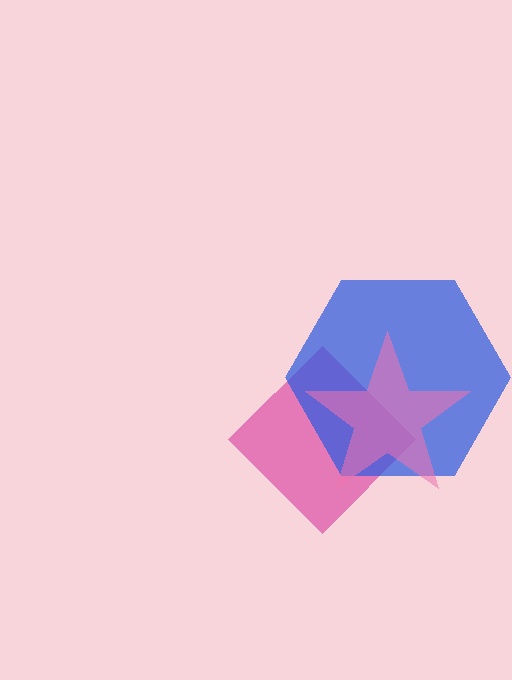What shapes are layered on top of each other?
The layered shapes are: a magenta diamond, a blue hexagon, a pink star.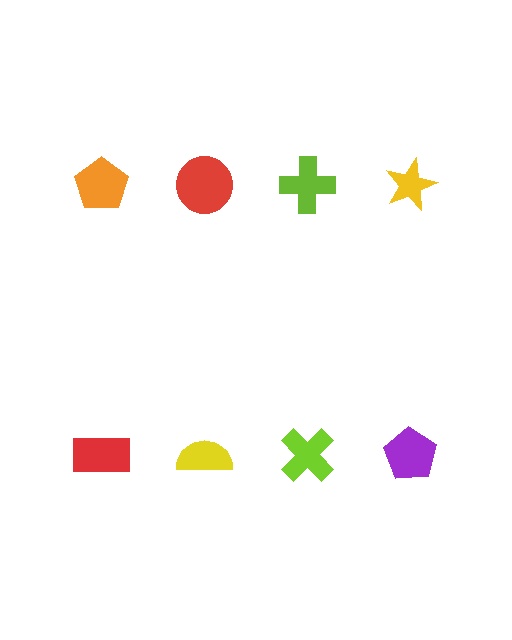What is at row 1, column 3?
A lime cross.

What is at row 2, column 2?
A yellow semicircle.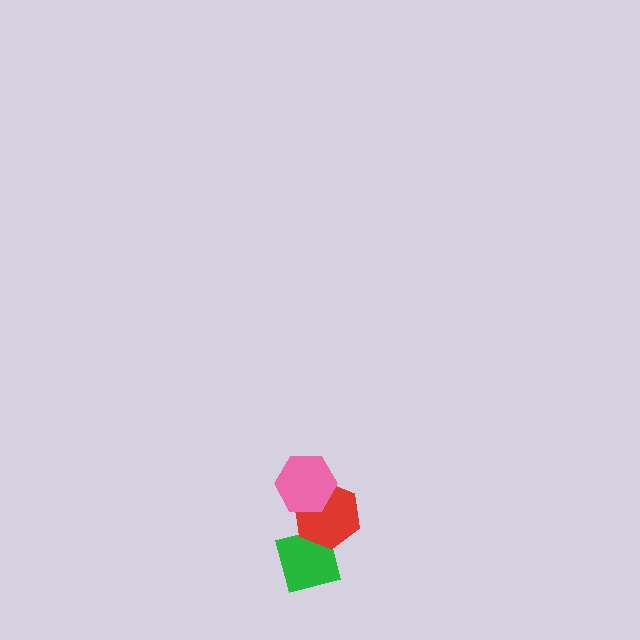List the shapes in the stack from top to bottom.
From top to bottom: the pink hexagon, the red hexagon, the green square.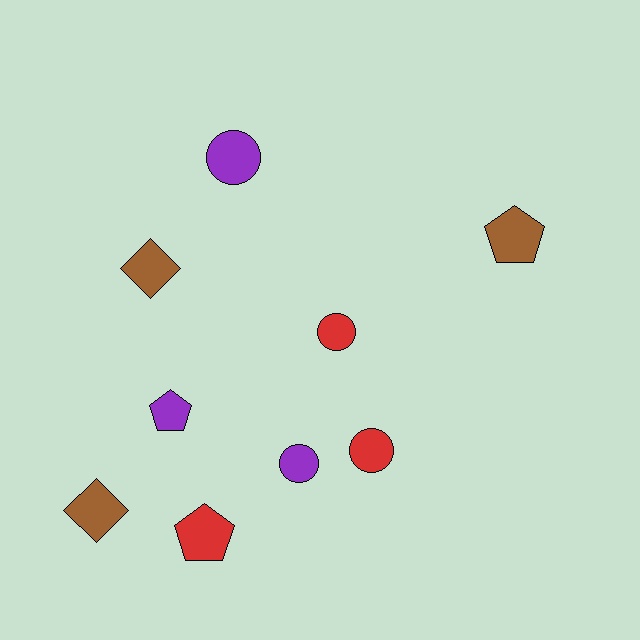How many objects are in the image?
There are 9 objects.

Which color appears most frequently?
Purple, with 3 objects.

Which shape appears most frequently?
Circle, with 4 objects.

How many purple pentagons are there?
There is 1 purple pentagon.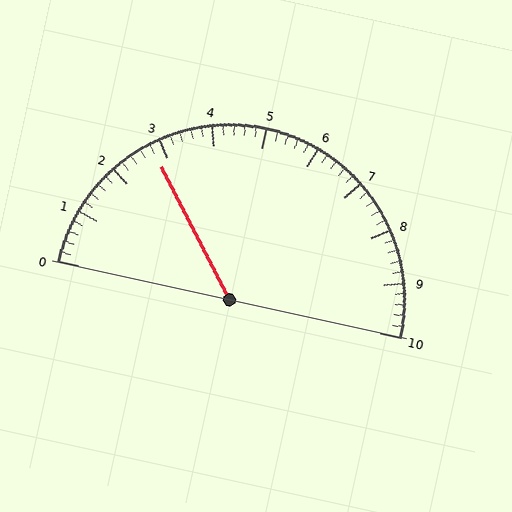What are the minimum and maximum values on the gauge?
The gauge ranges from 0 to 10.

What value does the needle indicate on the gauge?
The needle indicates approximately 2.8.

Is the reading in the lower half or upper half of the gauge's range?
The reading is in the lower half of the range (0 to 10).